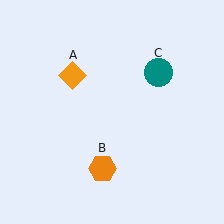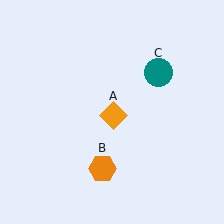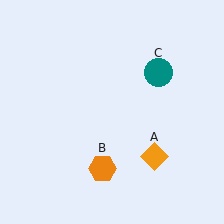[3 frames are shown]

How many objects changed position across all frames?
1 object changed position: orange diamond (object A).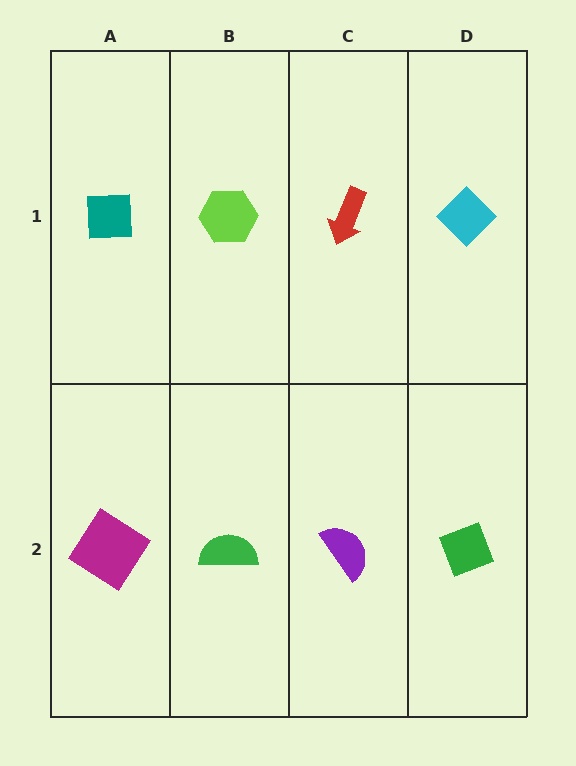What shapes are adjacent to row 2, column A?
A teal square (row 1, column A), a green semicircle (row 2, column B).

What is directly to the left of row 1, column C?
A lime hexagon.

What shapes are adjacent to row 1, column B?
A green semicircle (row 2, column B), a teal square (row 1, column A), a red arrow (row 1, column C).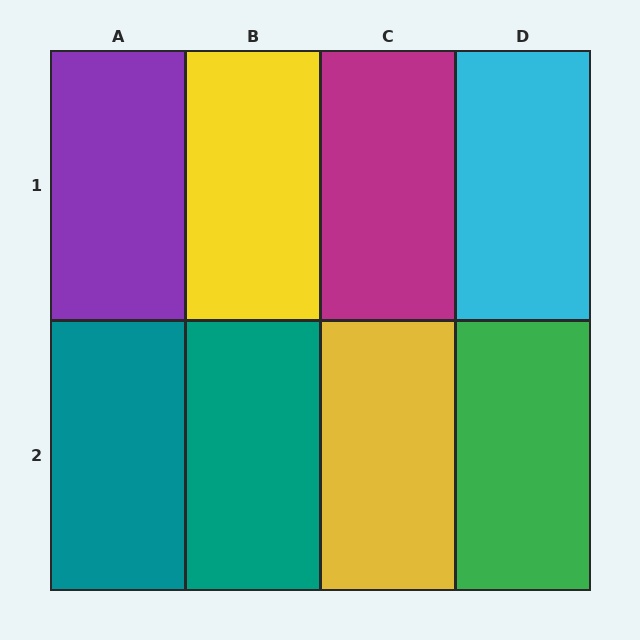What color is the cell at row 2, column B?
Teal.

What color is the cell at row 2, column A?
Teal.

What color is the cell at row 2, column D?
Green.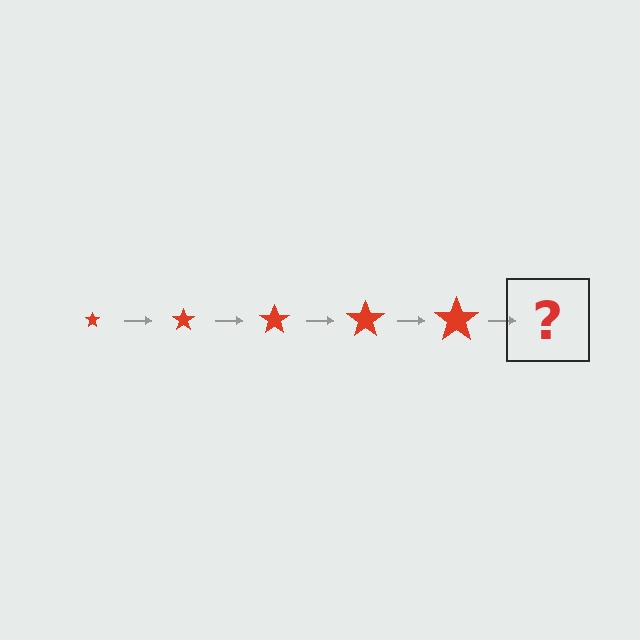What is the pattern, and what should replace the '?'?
The pattern is that the star gets progressively larger each step. The '?' should be a red star, larger than the previous one.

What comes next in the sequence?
The next element should be a red star, larger than the previous one.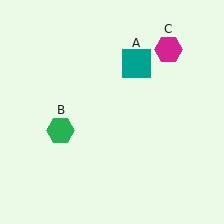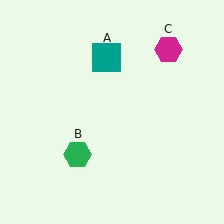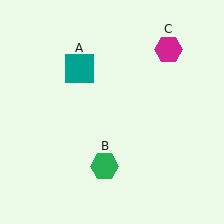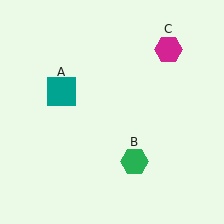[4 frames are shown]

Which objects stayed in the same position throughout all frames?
Magenta hexagon (object C) remained stationary.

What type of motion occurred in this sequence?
The teal square (object A), green hexagon (object B) rotated counterclockwise around the center of the scene.